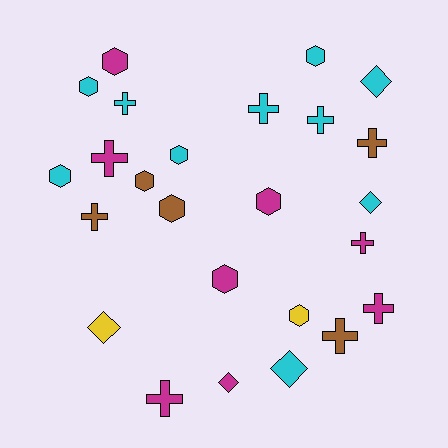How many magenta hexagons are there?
There are 3 magenta hexagons.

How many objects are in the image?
There are 25 objects.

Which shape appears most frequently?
Hexagon, with 10 objects.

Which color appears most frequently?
Cyan, with 10 objects.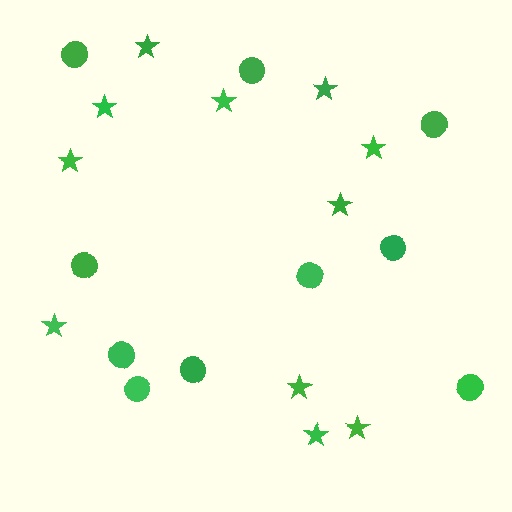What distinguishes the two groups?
There are 2 groups: one group of circles (10) and one group of stars (11).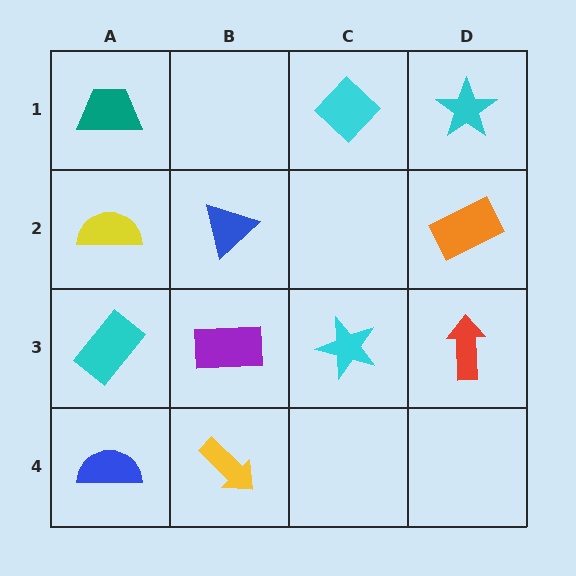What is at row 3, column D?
A red arrow.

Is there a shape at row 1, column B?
No, that cell is empty.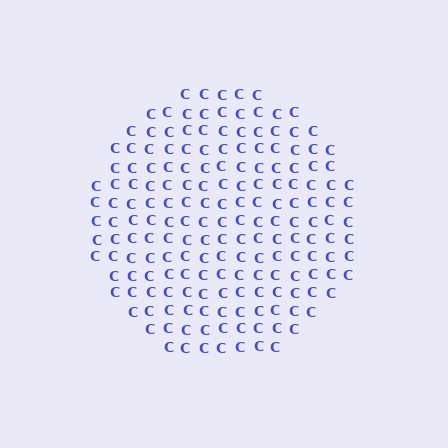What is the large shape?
The large shape is a circle.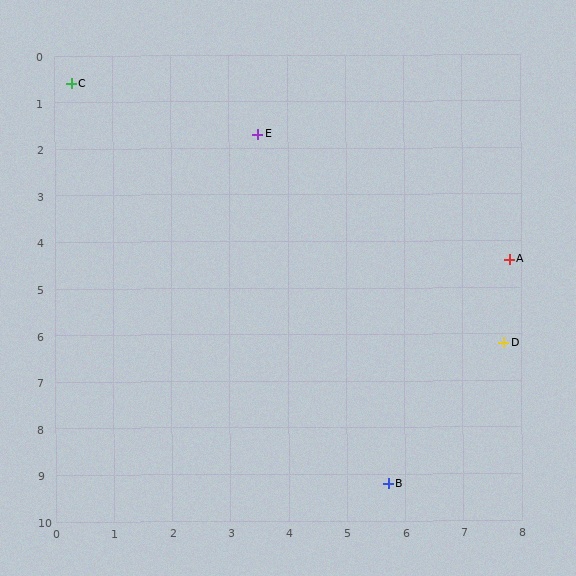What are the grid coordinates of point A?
Point A is at approximately (7.8, 4.4).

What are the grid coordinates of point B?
Point B is at approximately (5.7, 9.2).